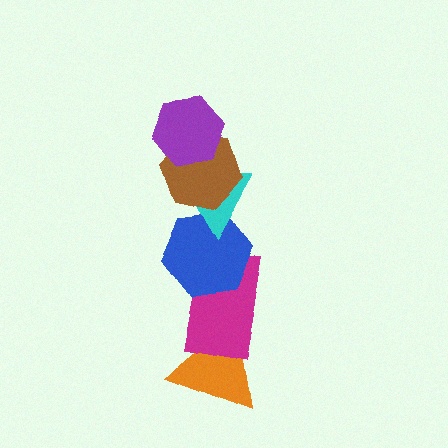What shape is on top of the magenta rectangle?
The blue hexagon is on top of the magenta rectangle.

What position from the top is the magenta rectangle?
The magenta rectangle is 5th from the top.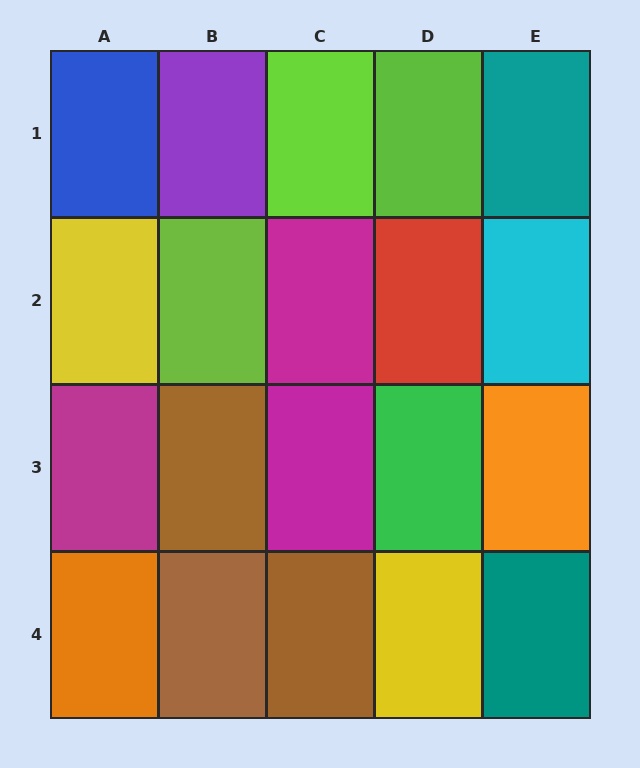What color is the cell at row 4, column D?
Yellow.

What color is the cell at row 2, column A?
Yellow.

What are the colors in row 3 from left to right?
Magenta, brown, magenta, green, orange.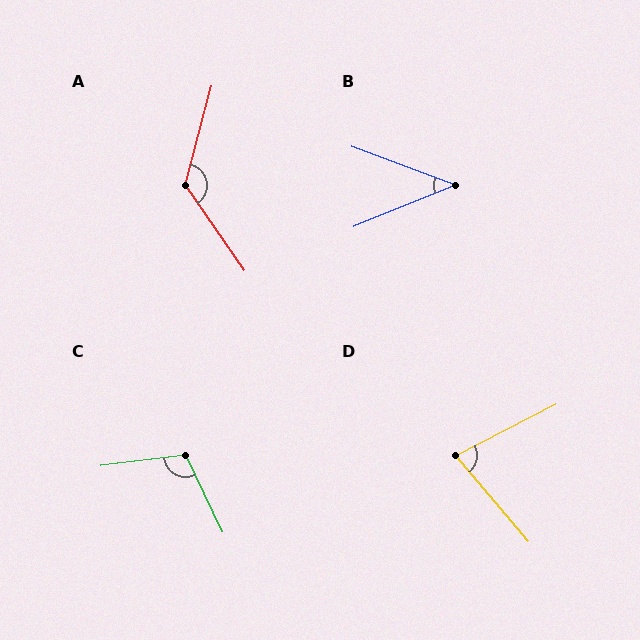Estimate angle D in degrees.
Approximately 77 degrees.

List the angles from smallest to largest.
B (43°), D (77°), C (108°), A (130°).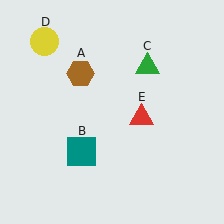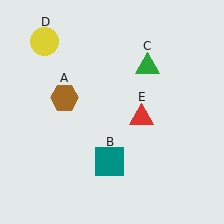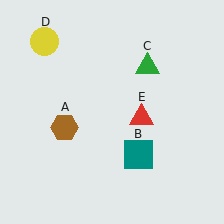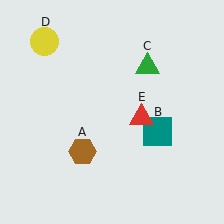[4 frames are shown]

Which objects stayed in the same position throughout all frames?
Green triangle (object C) and yellow circle (object D) and red triangle (object E) remained stationary.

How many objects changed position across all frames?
2 objects changed position: brown hexagon (object A), teal square (object B).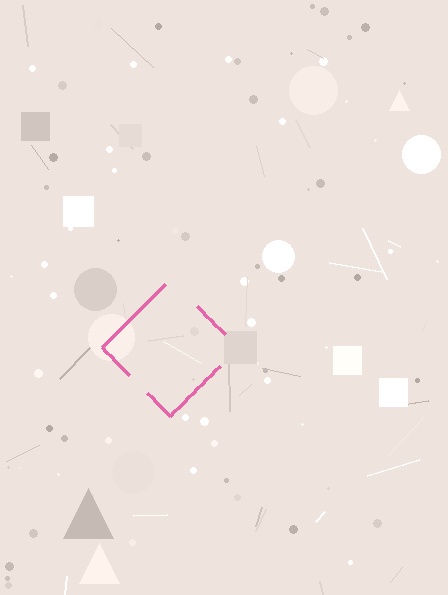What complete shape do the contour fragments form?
The contour fragments form a diamond.